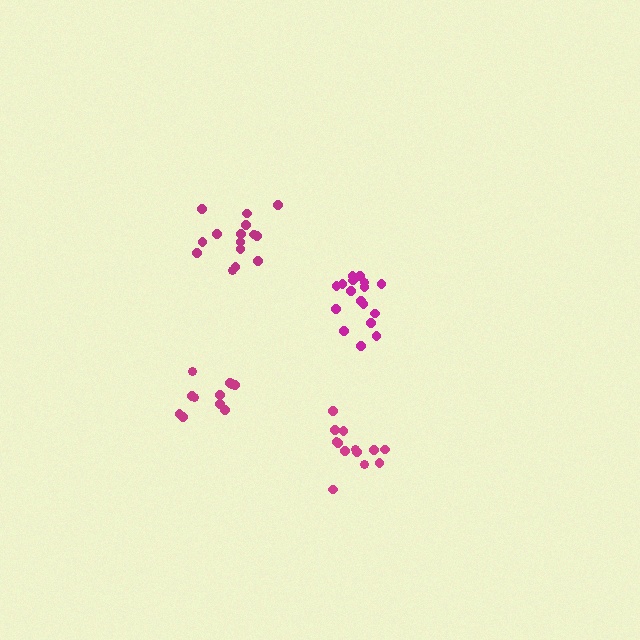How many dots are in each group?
Group 1: 11 dots, Group 2: 15 dots, Group 3: 17 dots, Group 4: 13 dots (56 total).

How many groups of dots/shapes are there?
There are 4 groups.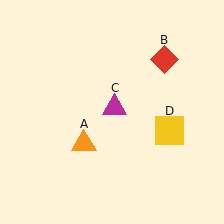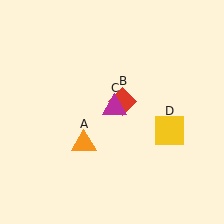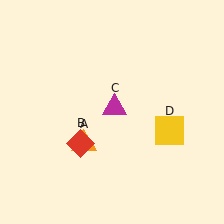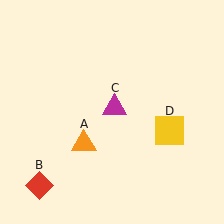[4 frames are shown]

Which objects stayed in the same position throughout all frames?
Orange triangle (object A) and magenta triangle (object C) and yellow square (object D) remained stationary.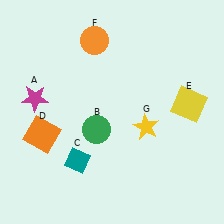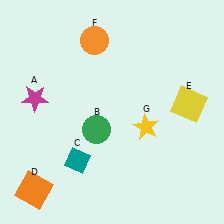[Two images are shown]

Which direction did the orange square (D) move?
The orange square (D) moved down.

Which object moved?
The orange square (D) moved down.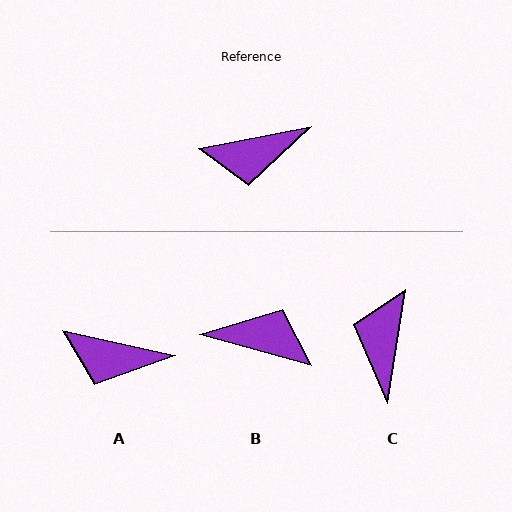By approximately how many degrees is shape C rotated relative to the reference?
Approximately 110 degrees clockwise.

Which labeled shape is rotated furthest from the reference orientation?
B, about 154 degrees away.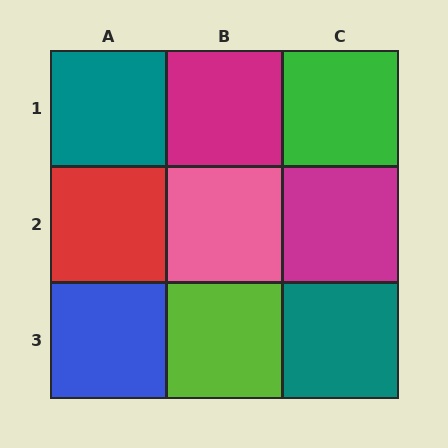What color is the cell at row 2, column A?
Red.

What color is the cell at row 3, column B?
Lime.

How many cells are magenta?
2 cells are magenta.